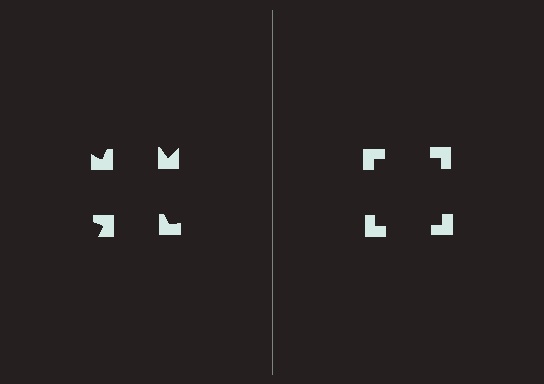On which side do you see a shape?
An illusory square appears on the right side. On the left side the wedge cuts are rotated, so no coherent shape forms.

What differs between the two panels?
The notched squares are positioned identically on both sides; only the wedge orientations differ. On the right they align to a square; on the left they are misaligned.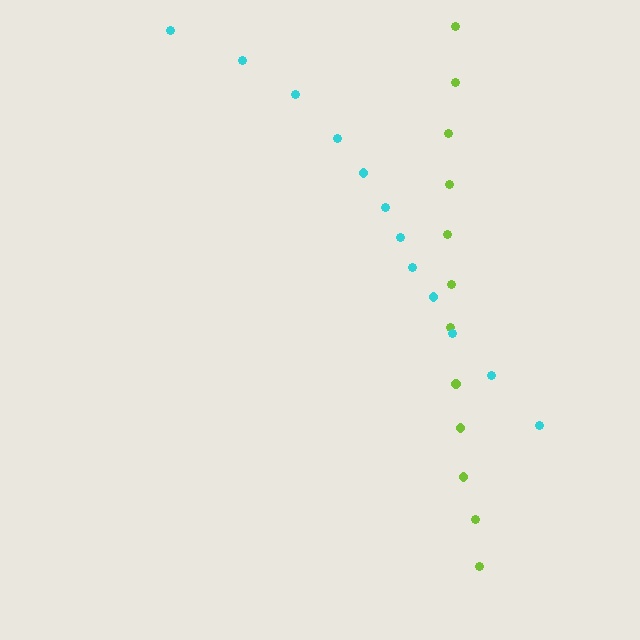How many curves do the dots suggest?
There are 2 distinct paths.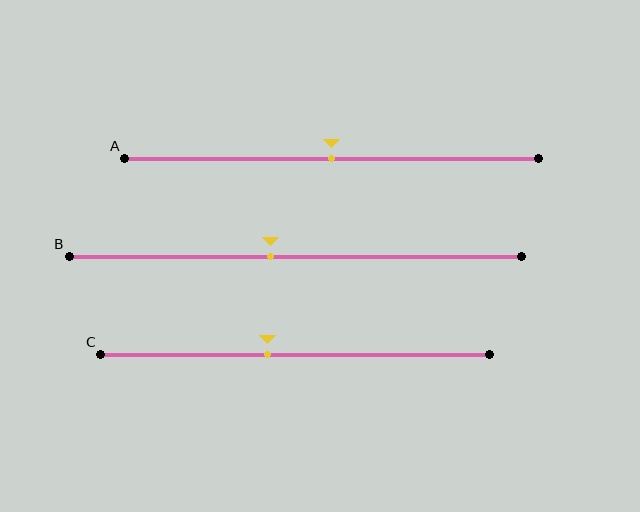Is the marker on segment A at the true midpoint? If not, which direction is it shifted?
Yes, the marker on segment A is at the true midpoint.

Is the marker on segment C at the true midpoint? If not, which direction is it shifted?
No, the marker on segment C is shifted to the left by about 7% of the segment length.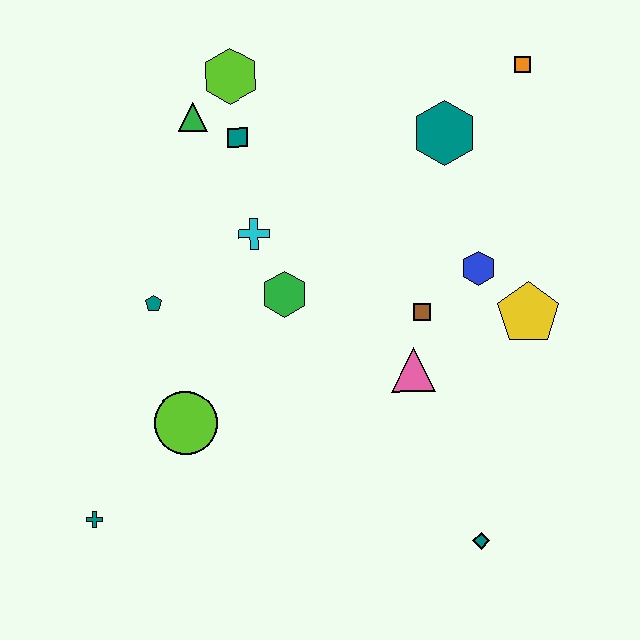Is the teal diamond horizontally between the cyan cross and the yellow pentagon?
Yes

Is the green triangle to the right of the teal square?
No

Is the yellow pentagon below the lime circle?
No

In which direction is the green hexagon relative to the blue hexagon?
The green hexagon is to the left of the blue hexagon.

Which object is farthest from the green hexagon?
The orange square is farthest from the green hexagon.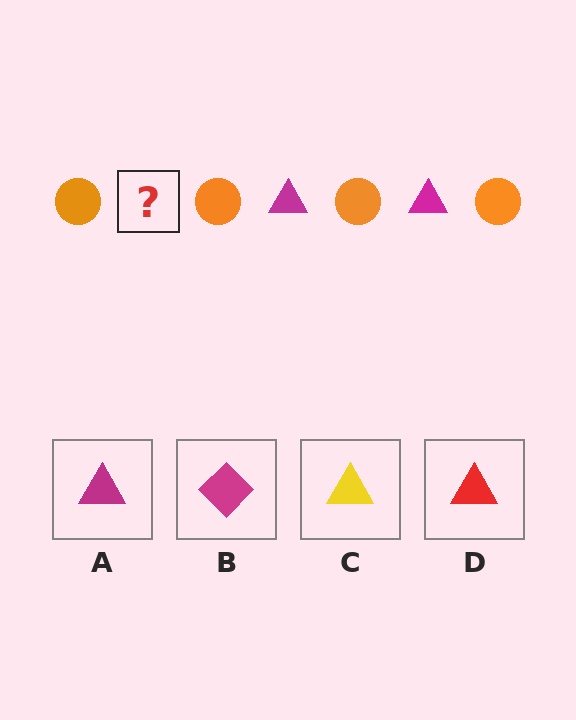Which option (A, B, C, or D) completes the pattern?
A.